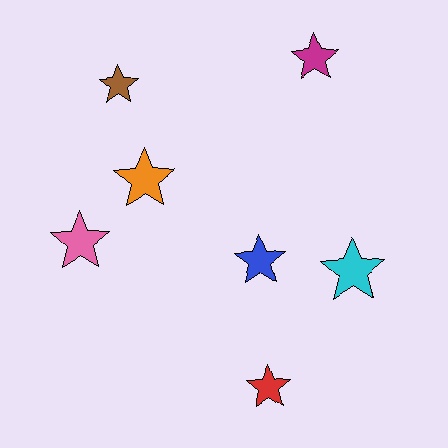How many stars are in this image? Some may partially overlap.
There are 7 stars.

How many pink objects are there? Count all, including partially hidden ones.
There is 1 pink object.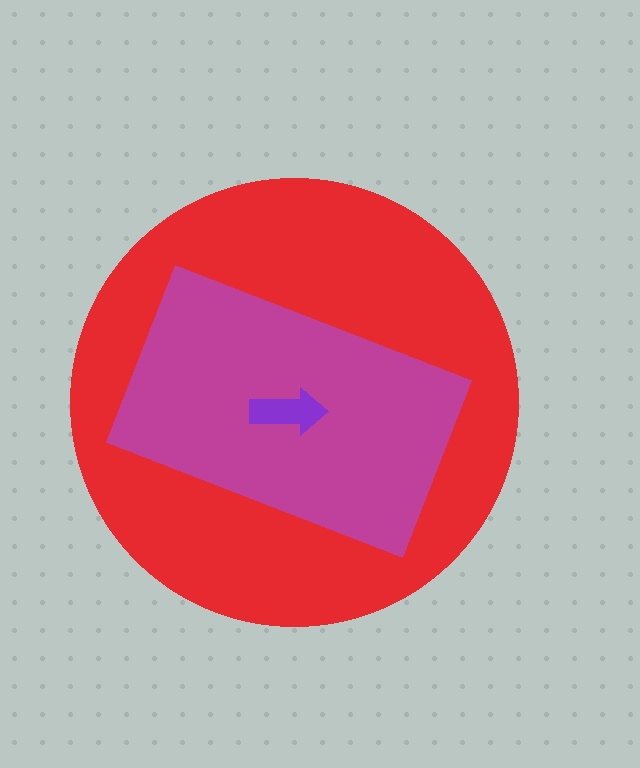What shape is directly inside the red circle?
The magenta rectangle.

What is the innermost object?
The purple arrow.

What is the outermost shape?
The red circle.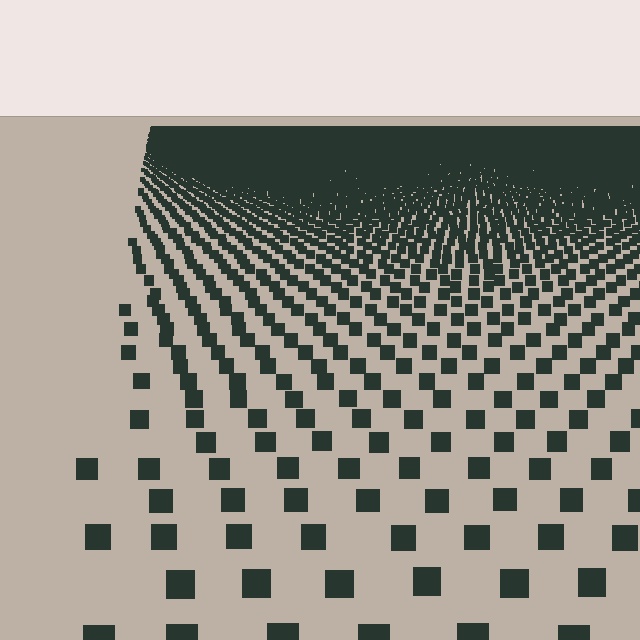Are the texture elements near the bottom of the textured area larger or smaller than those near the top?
Larger. Near the bottom, elements are closer to the viewer and appear at a bigger on-screen size.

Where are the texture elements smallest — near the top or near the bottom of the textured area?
Near the top.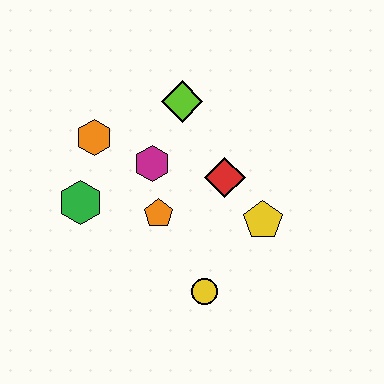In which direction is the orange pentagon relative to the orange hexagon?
The orange pentagon is below the orange hexagon.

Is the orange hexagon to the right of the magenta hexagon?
No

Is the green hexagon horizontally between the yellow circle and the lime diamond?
No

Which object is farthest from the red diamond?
The green hexagon is farthest from the red diamond.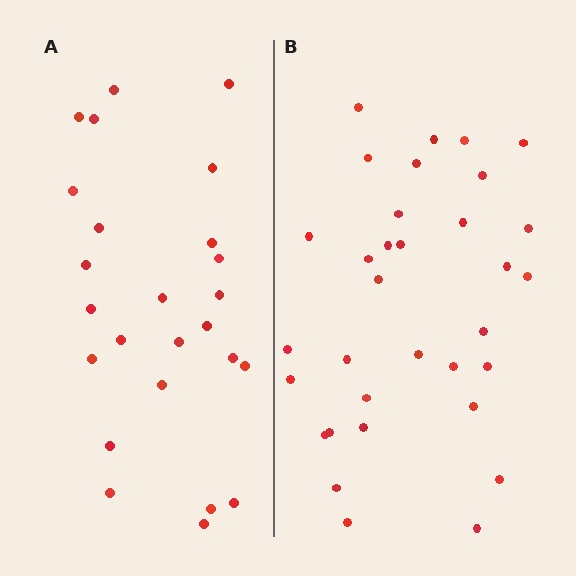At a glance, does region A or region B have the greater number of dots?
Region B (the right region) has more dots.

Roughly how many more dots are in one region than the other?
Region B has roughly 8 or so more dots than region A.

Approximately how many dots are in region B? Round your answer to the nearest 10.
About 30 dots. (The exact count is 33, which rounds to 30.)